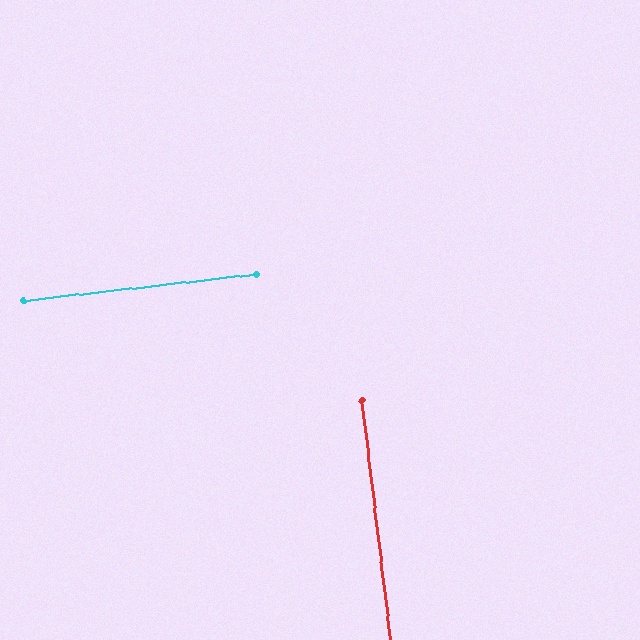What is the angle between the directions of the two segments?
Approximately 90 degrees.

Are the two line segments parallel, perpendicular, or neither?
Perpendicular — they meet at approximately 90°.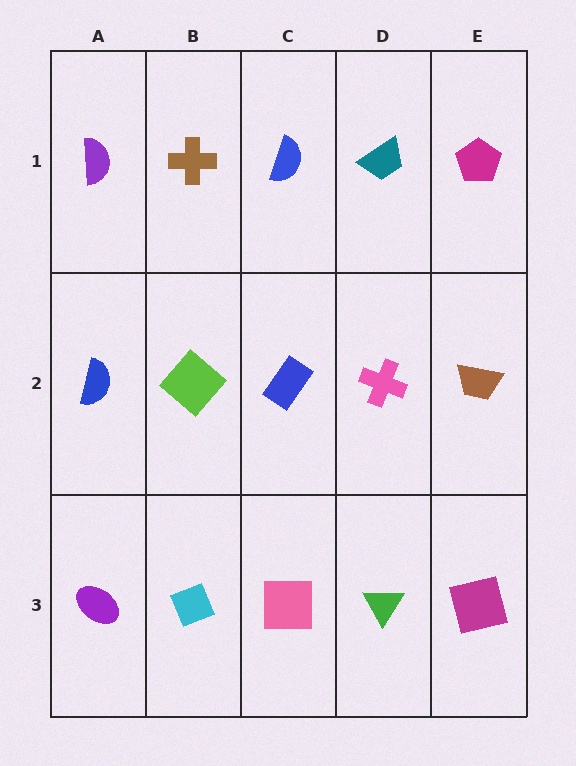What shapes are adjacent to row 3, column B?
A lime diamond (row 2, column B), a purple ellipse (row 3, column A), a pink square (row 3, column C).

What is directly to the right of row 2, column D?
A brown trapezoid.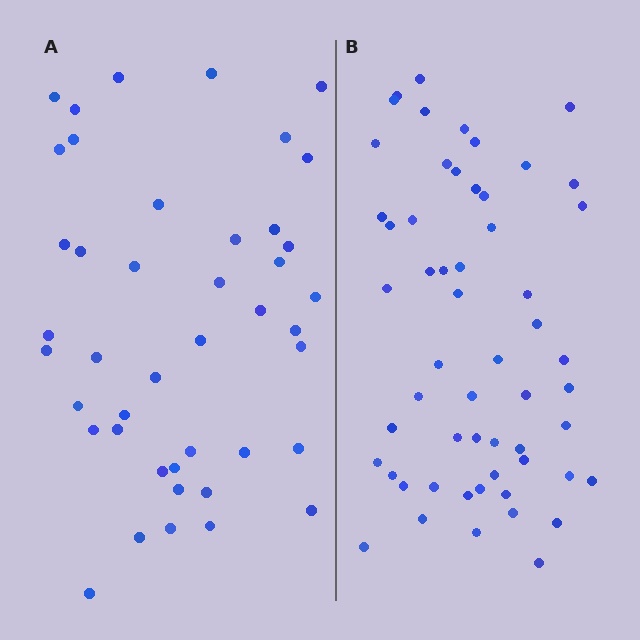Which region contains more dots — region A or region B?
Region B (the right region) has more dots.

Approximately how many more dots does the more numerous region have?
Region B has approximately 15 more dots than region A.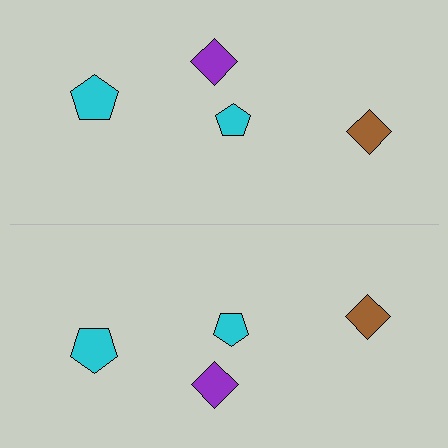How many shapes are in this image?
There are 8 shapes in this image.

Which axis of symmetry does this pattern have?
The pattern has a horizontal axis of symmetry running through the center of the image.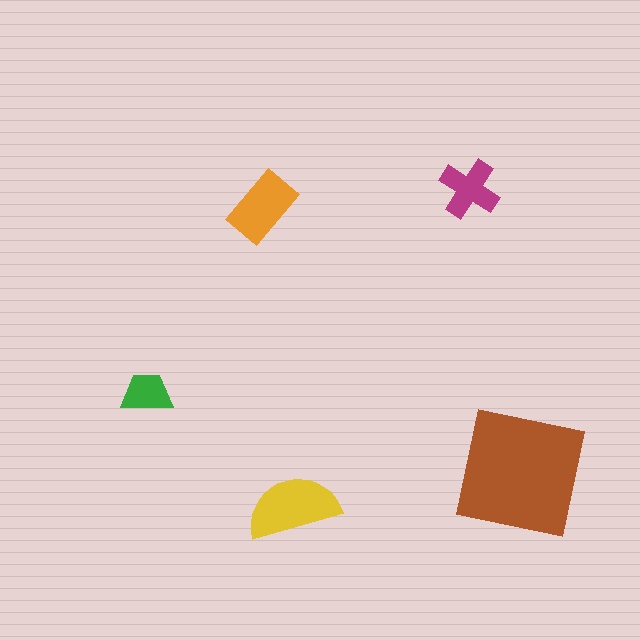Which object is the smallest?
The green trapezoid.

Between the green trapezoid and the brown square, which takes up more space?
The brown square.